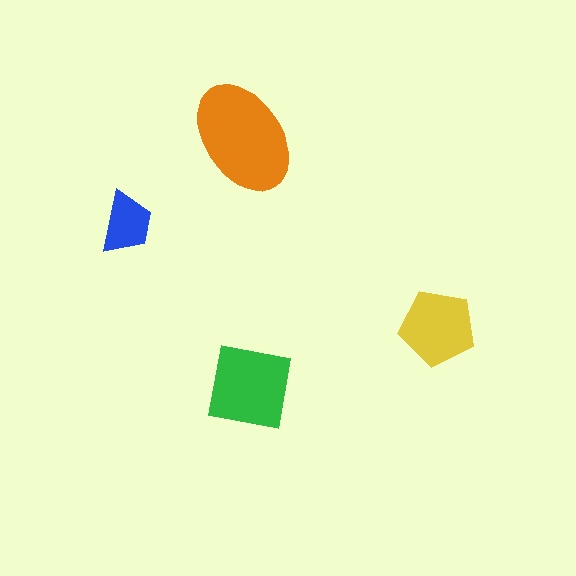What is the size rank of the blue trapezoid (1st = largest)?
4th.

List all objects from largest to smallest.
The orange ellipse, the green square, the yellow pentagon, the blue trapezoid.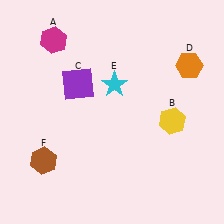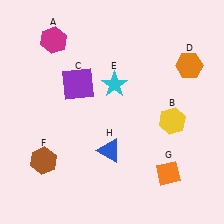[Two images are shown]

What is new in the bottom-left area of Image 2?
A blue triangle (H) was added in the bottom-left area of Image 2.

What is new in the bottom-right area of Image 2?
An orange diamond (G) was added in the bottom-right area of Image 2.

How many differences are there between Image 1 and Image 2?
There are 2 differences between the two images.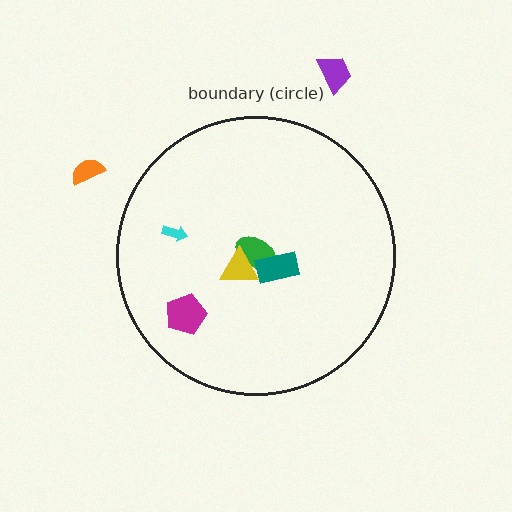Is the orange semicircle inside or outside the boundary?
Outside.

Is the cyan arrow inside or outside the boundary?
Inside.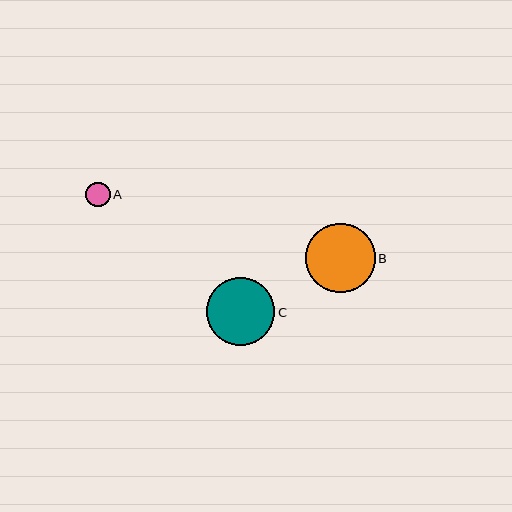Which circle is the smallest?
Circle A is the smallest with a size of approximately 24 pixels.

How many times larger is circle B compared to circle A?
Circle B is approximately 2.9 times the size of circle A.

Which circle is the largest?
Circle B is the largest with a size of approximately 69 pixels.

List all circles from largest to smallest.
From largest to smallest: B, C, A.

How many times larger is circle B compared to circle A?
Circle B is approximately 2.9 times the size of circle A.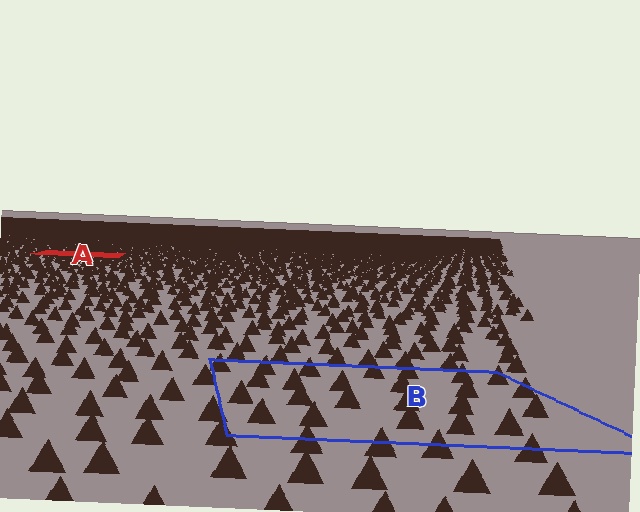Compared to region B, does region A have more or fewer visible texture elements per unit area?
Region A has more texture elements per unit area — they are packed more densely because it is farther away.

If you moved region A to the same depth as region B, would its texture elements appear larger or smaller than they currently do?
They would appear larger. At a closer depth, the same texture elements are projected at a bigger on-screen size.